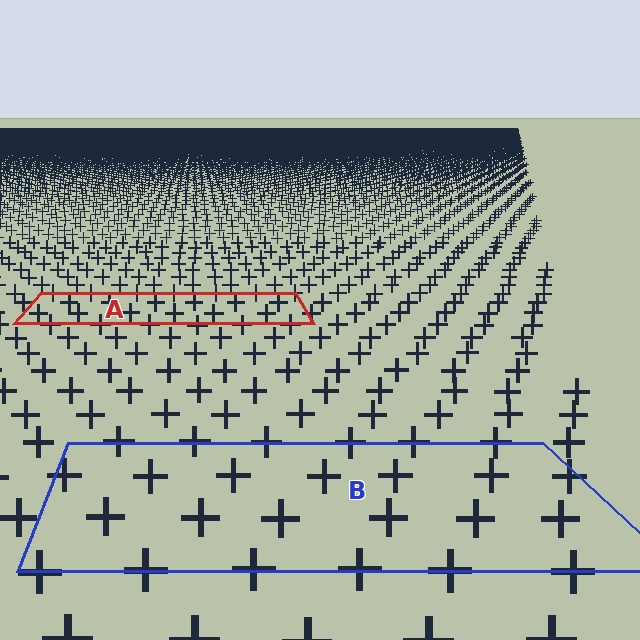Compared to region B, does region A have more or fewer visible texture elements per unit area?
Region A has more texture elements per unit area — they are packed more densely because it is farther away.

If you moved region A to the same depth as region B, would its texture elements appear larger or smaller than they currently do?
They would appear larger. At a closer depth, the same texture elements are projected at a bigger on-screen size.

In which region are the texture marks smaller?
The texture marks are smaller in region A, because it is farther away.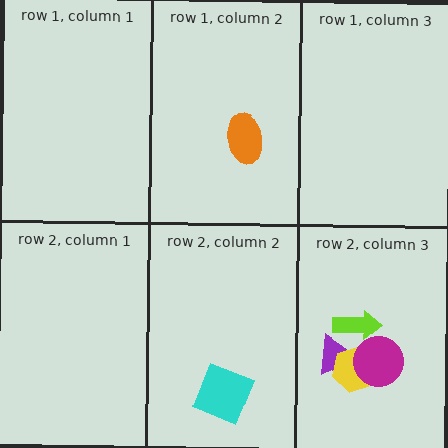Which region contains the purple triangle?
The row 2, column 3 region.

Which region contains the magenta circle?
The row 2, column 3 region.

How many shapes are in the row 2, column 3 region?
4.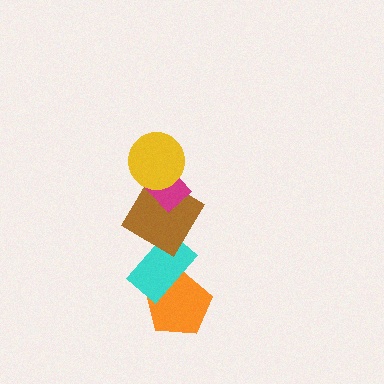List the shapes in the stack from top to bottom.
From top to bottom: the yellow circle, the magenta rectangle, the brown diamond, the cyan rectangle, the orange pentagon.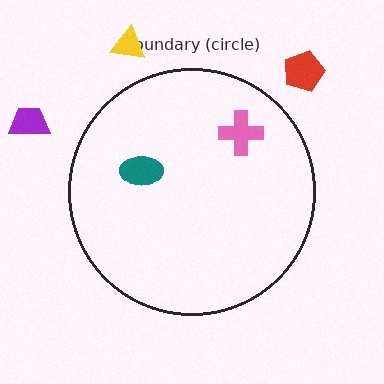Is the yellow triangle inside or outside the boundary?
Outside.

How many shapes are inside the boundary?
2 inside, 3 outside.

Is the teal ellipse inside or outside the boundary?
Inside.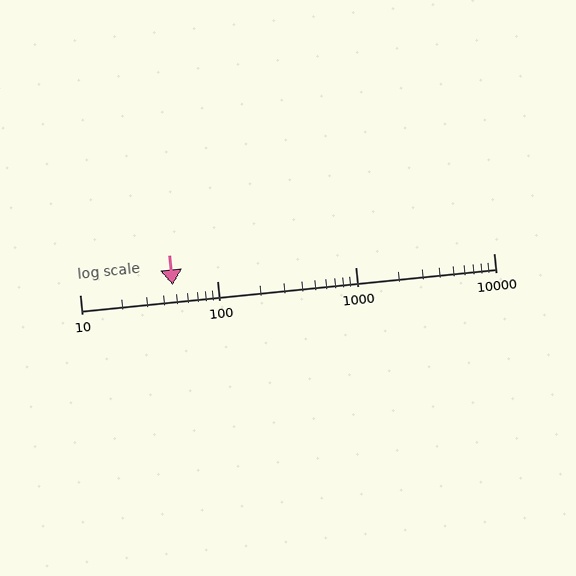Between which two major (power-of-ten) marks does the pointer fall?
The pointer is between 10 and 100.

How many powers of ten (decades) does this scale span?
The scale spans 3 decades, from 10 to 10000.